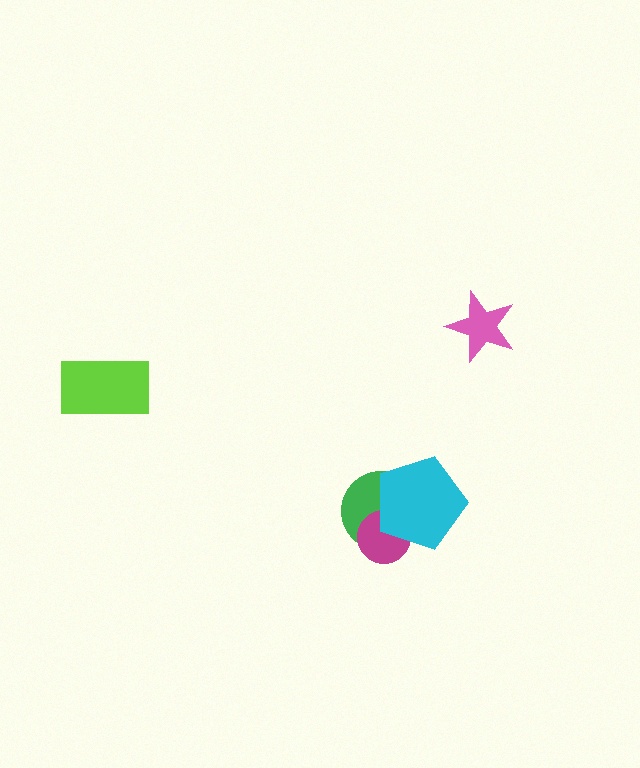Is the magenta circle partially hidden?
Yes, it is partially covered by another shape.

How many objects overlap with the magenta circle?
2 objects overlap with the magenta circle.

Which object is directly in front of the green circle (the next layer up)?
The magenta circle is directly in front of the green circle.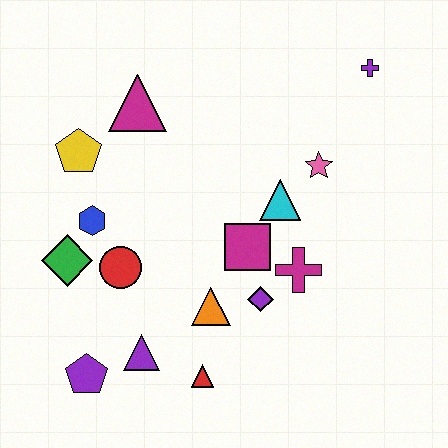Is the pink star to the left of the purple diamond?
No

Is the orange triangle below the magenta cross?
Yes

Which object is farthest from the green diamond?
The purple cross is farthest from the green diamond.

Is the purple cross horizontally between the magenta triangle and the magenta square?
No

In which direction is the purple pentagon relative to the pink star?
The purple pentagon is to the left of the pink star.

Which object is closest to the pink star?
The cyan triangle is closest to the pink star.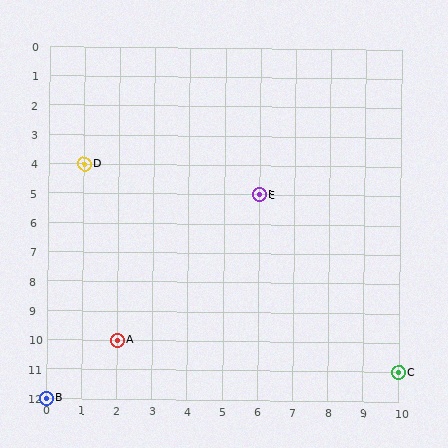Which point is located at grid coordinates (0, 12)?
Point B is at (0, 12).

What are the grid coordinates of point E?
Point E is at grid coordinates (6, 5).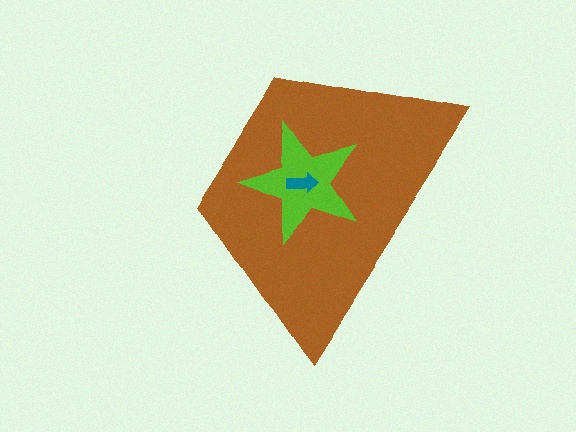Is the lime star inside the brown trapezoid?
Yes.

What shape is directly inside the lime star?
The teal arrow.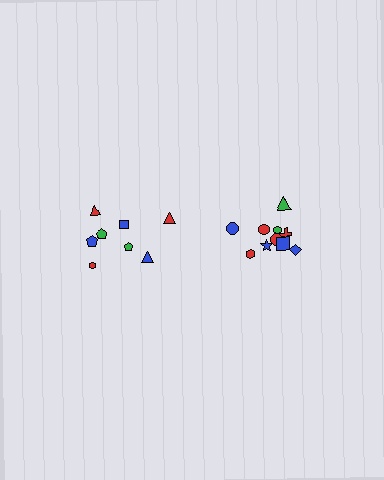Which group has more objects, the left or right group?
The right group.